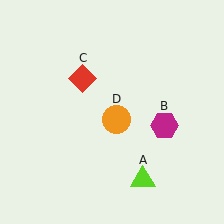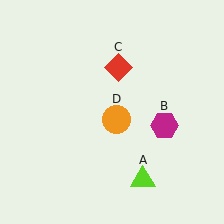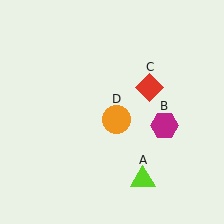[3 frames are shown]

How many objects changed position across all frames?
1 object changed position: red diamond (object C).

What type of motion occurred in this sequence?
The red diamond (object C) rotated clockwise around the center of the scene.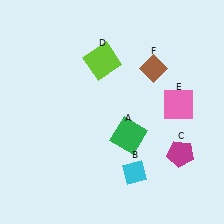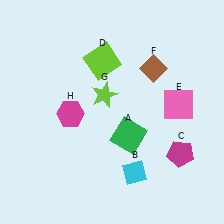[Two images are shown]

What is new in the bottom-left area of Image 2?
A magenta hexagon (H) was added in the bottom-left area of Image 2.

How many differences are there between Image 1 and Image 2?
There are 2 differences between the two images.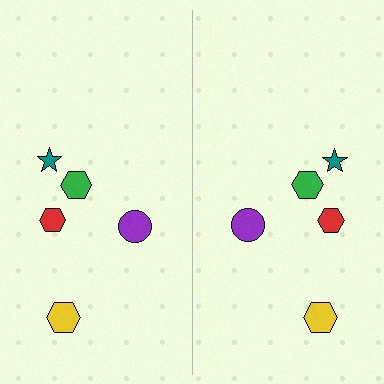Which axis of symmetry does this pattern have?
The pattern has a vertical axis of symmetry running through the center of the image.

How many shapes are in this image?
There are 10 shapes in this image.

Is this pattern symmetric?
Yes, this pattern has bilateral (reflection) symmetry.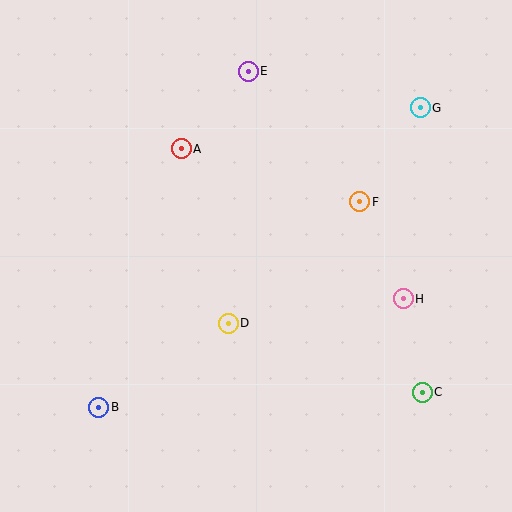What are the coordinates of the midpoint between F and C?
The midpoint between F and C is at (391, 297).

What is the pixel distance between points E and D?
The distance between E and D is 253 pixels.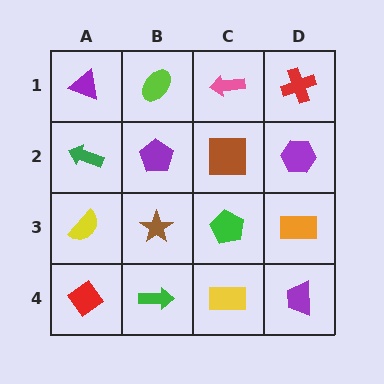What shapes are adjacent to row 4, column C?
A green pentagon (row 3, column C), a green arrow (row 4, column B), a purple trapezoid (row 4, column D).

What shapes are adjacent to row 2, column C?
A pink arrow (row 1, column C), a green pentagon (row 3, column C), a purple pentagon (row 2, column B), a purple hexagon (row 2, column D).